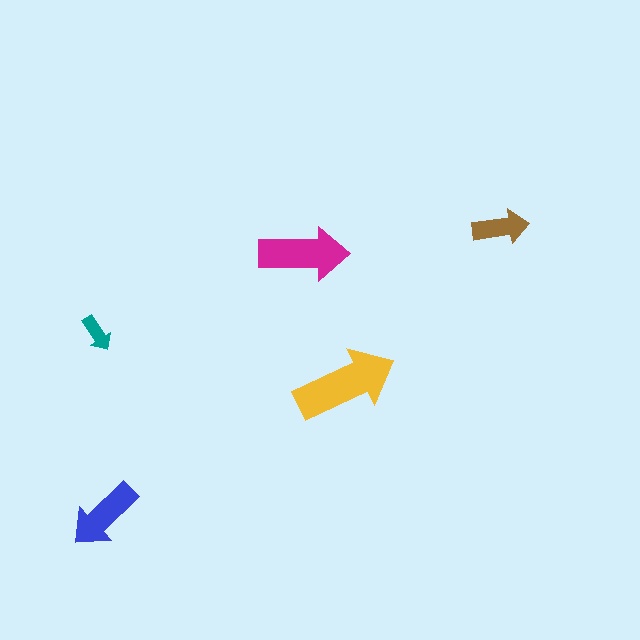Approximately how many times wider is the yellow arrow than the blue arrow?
About 1.5 times wider.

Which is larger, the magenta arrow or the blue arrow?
The magenta one.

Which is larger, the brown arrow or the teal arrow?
The brown one.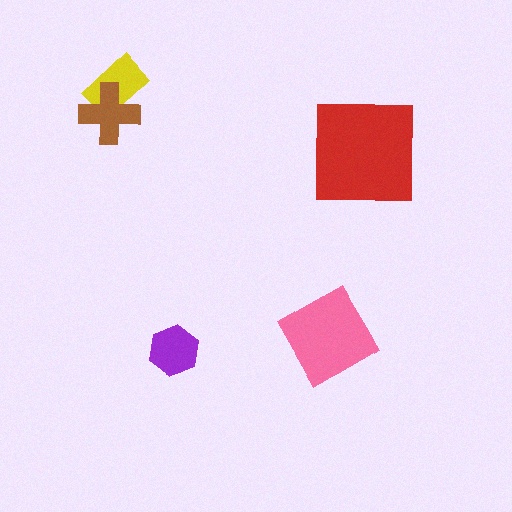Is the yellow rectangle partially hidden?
Yes, it is partially covered by another shape.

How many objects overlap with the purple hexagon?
0 objects overlap with the purple hexagon.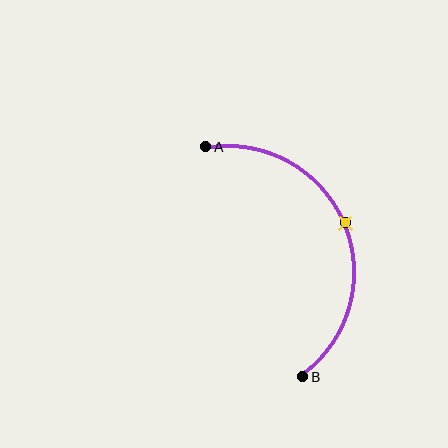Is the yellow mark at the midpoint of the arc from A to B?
Yes. The yellow mark lies on the arc at equal arc-length from both A and B — it is the arc midpoint.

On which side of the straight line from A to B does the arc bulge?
The arc bulges to the right of the straight line connecting A and B.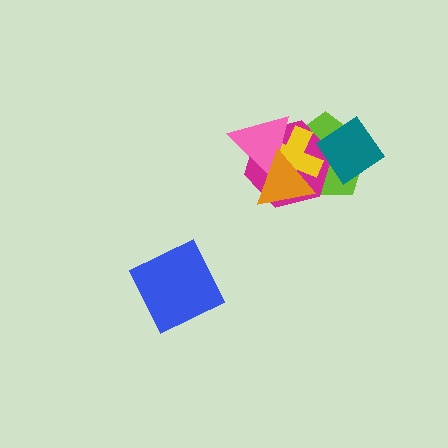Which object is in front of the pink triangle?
The orange triangle is in front of the pink triangle.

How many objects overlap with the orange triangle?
4 objects overlap with the orange triangle.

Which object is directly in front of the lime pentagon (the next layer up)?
The magenta hexagon is directly in front of the lime pentagon.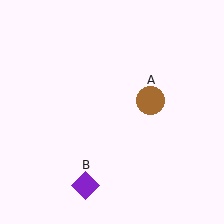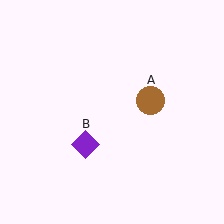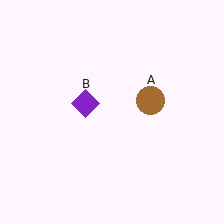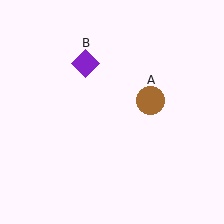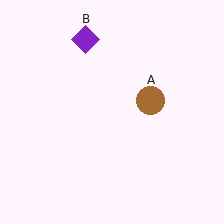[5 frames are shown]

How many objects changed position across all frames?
1 object changed position: purple diamond (object B).